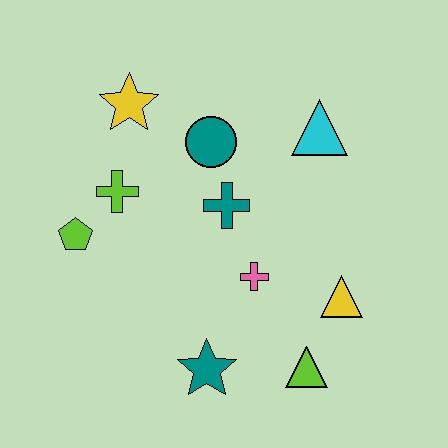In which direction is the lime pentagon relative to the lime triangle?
The lime pentagon is to the left of the lime triangle.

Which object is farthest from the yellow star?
The lime triangle is farthest from the yellow star.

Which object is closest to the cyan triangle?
The teal circle is closest to the cyan triangle.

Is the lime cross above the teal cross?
Yes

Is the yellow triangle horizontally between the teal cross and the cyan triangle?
No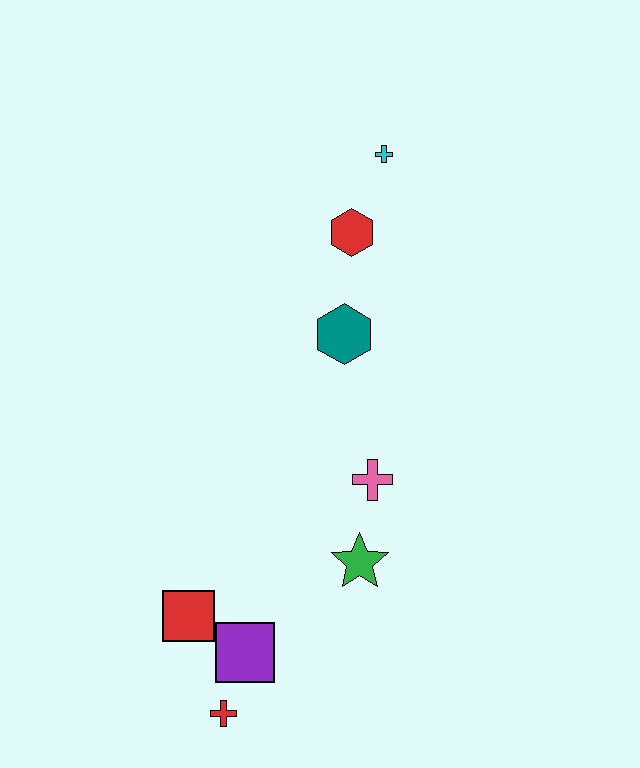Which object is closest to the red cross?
The purple square is closest to the red cross.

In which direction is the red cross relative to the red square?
The red cross is below the red square.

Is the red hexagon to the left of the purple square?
No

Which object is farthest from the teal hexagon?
The red cross is farthest from the teal hexagon.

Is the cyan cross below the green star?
No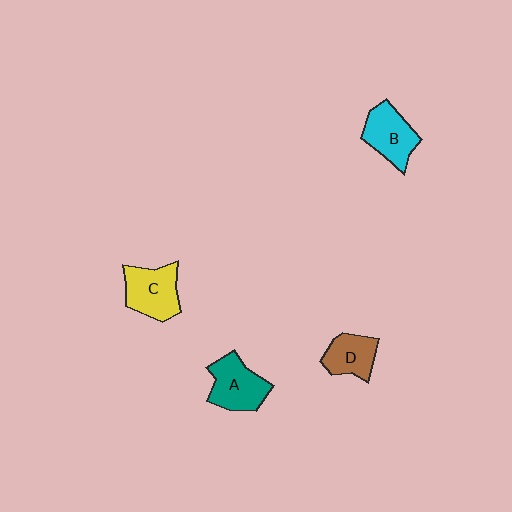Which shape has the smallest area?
Shape D (brown).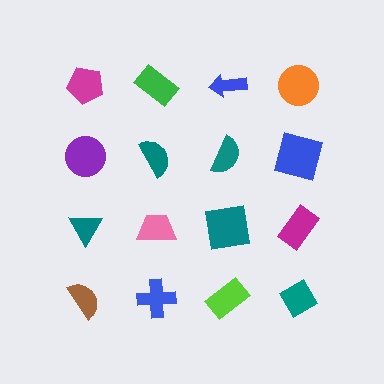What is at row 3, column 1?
A teal triangle.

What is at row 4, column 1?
A brown semicircle.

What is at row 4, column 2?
A blue cross.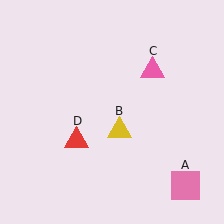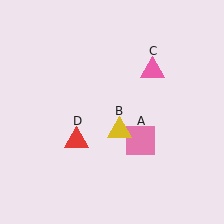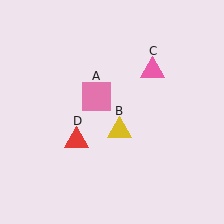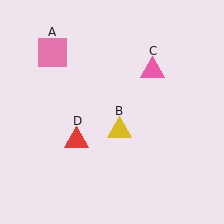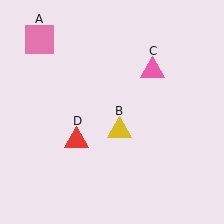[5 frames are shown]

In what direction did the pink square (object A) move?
The pink square (object A) moved up and to the left.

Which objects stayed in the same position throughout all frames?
Yellow triangle (object B) and pink triangle (object C) and red triangle (object D) remained stationary.